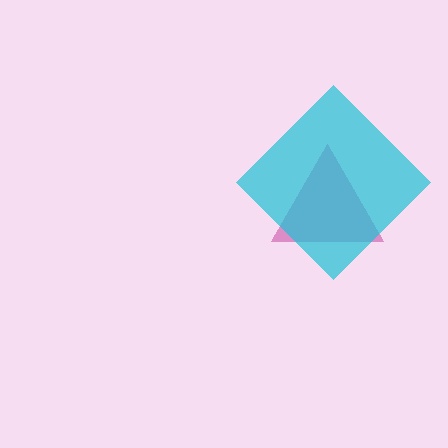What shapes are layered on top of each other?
The layered shapes are: a magenta triangle, a cyan diamond.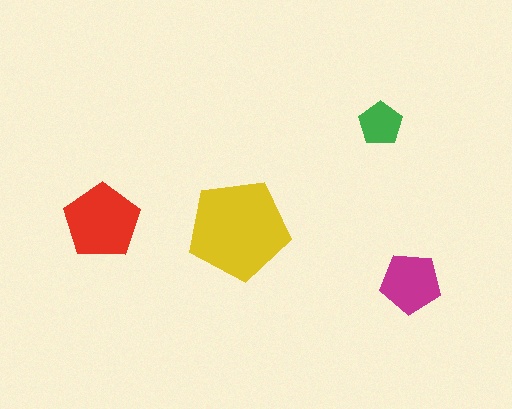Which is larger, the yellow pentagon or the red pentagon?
The yellow one.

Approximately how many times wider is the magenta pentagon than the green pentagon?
About 1.5 times wider.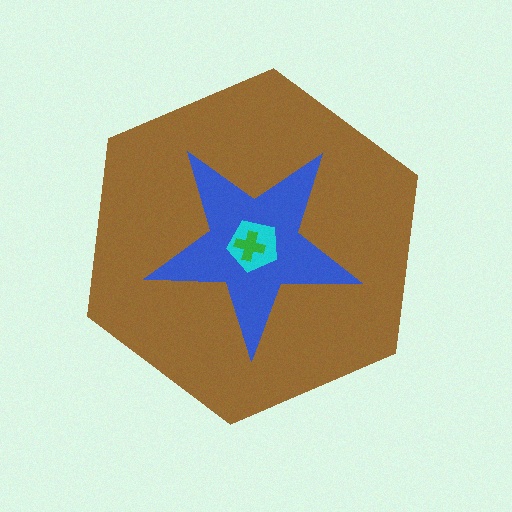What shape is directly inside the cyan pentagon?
The green cross.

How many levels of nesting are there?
4.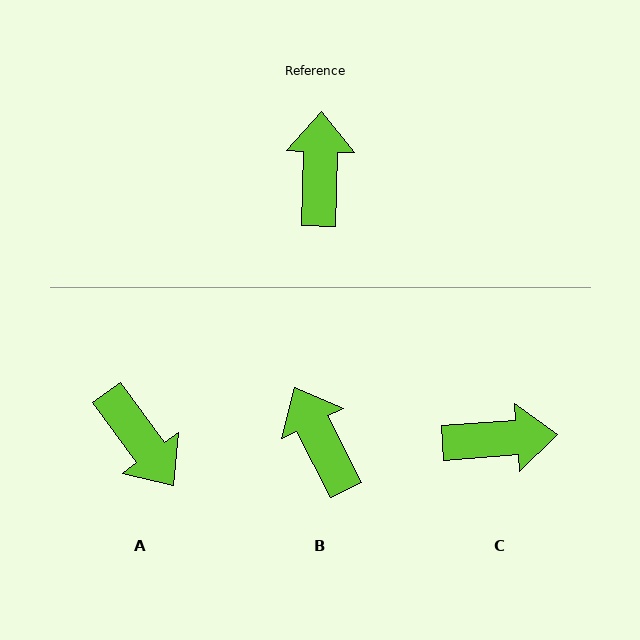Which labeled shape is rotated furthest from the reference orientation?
A, about 142 degrees away.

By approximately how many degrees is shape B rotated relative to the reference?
Approximately 28 degrees counter-clockwise.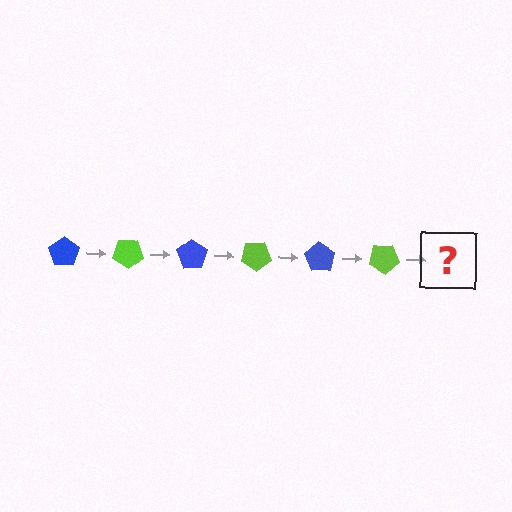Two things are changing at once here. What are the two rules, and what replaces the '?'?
The two rules are that it rotates 35 degrees each step and the color cycles through blue and lime. The '?' should be a blue pentagon, rotated 210 degrees from the start.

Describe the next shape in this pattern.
It should be a blue pentagon, rotated 210 degrees from the start.